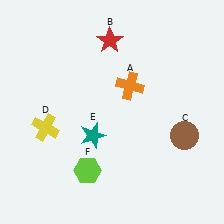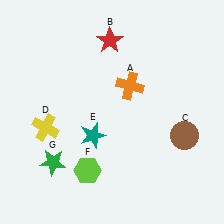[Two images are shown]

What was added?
A green star (G) was added in Image 2.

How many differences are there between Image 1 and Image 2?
There is 1 difference between the two images.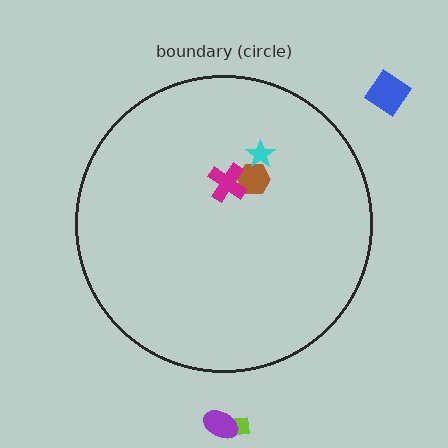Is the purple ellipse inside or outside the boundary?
Outside.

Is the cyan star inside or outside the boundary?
Inside.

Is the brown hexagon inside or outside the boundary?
Inside.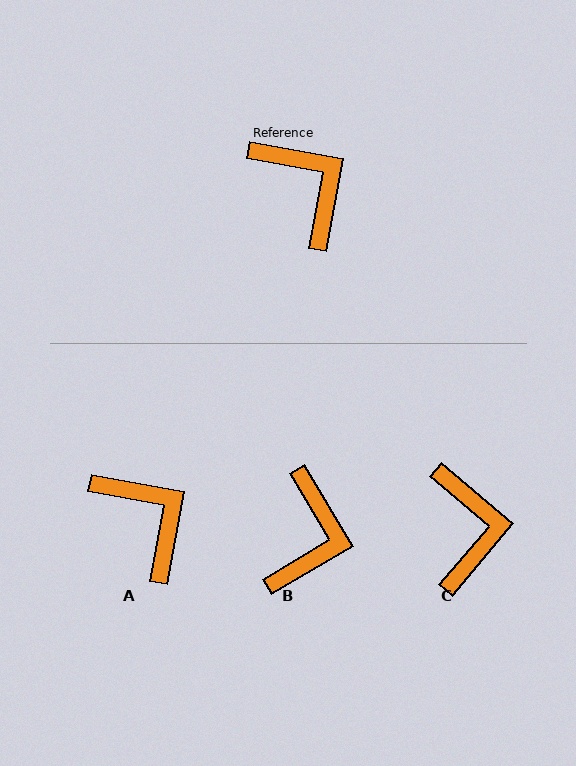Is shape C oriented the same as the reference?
No, it is off by about 30 degrees.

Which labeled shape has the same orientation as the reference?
A.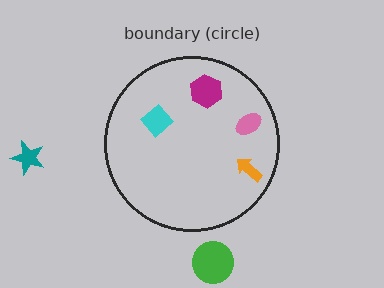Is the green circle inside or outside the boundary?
Outside.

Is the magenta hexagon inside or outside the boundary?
Inside.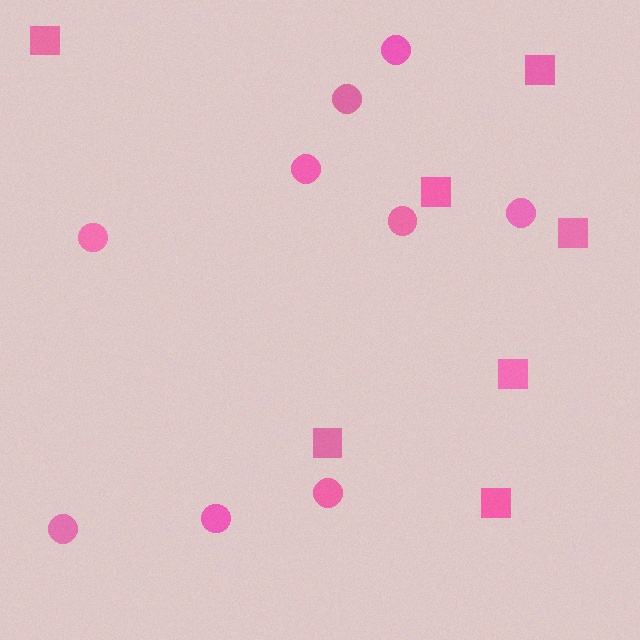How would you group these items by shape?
There are 2 groups: one group of squares (7) and one group of circles (9).